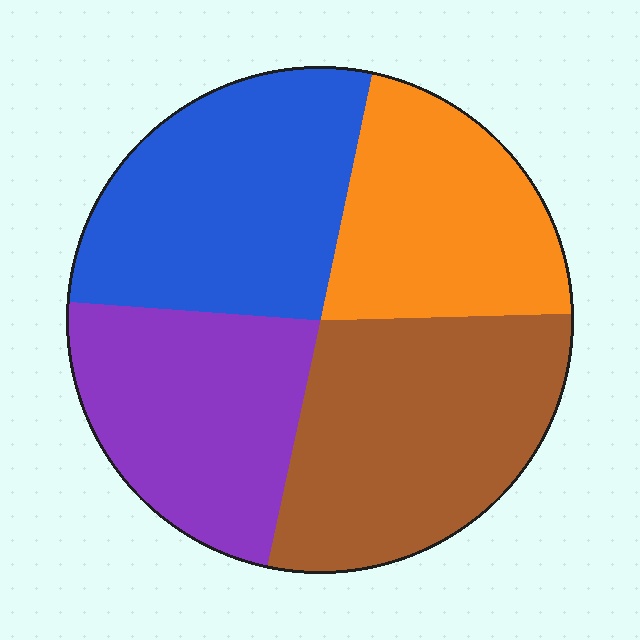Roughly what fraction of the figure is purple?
Purple covers roughly 25% of the figure.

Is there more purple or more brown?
Brown.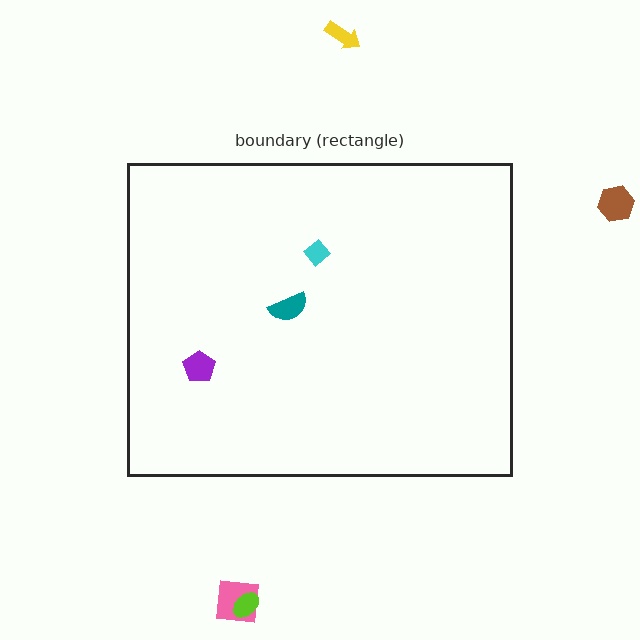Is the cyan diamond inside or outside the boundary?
Inside.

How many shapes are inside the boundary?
3 inside, 4 outside.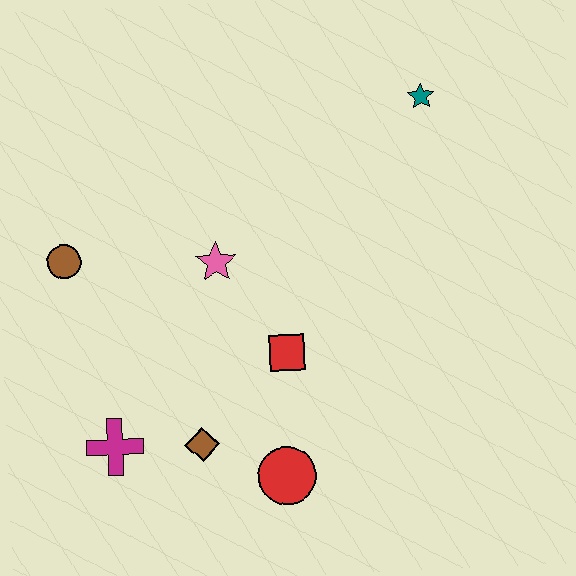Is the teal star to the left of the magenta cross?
No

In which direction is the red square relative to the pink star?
The red square is below the pink star.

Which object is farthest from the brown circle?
The teal star is farthest from the brown circle.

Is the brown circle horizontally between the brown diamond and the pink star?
No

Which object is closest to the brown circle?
The pink star is closest to the brown circle.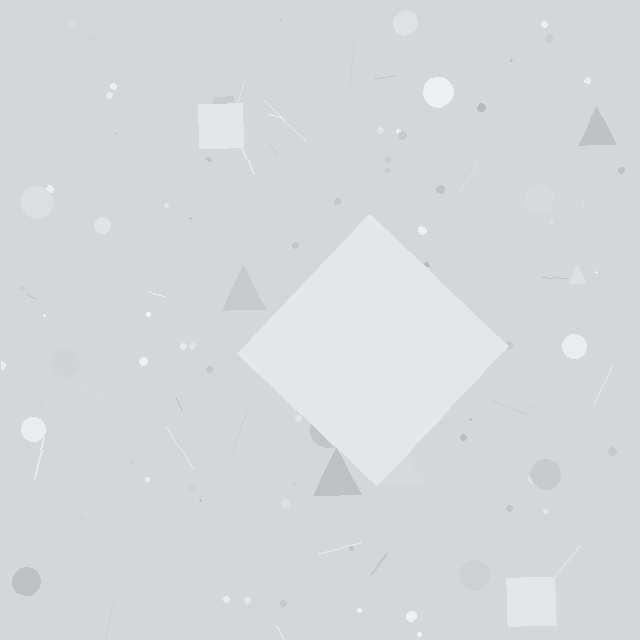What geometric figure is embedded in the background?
A diamond is embedded in the background.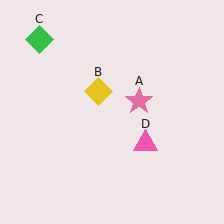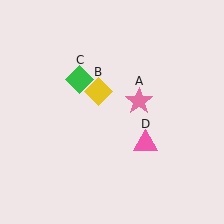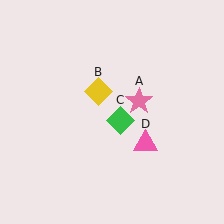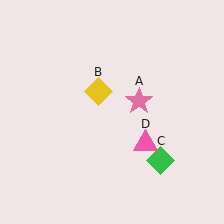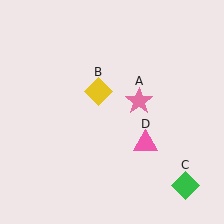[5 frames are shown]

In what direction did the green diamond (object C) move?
The green diamond (object C) moved down and to the right.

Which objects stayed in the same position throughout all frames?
Pink star (object A) and yellow diamond (object B) and pink triangle (object D) remained stationary.